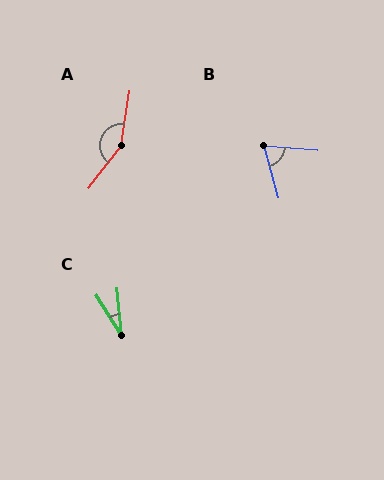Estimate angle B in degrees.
Approximately 70 degrees.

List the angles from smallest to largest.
C (26°), B (70°), A (151°).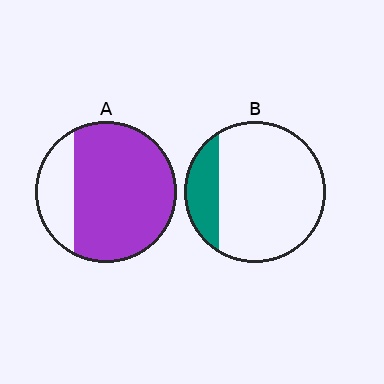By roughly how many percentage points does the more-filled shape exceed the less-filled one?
By roughly 60 percentage points (A over B).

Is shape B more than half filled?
No.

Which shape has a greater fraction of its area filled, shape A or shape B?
Shape A.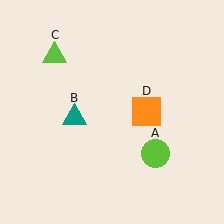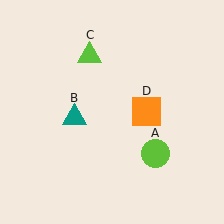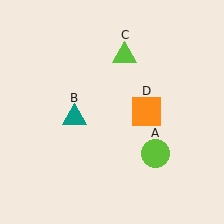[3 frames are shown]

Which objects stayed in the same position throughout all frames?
Lime circle (object A) and teal triangle (object B) and orange square (object D) remained stationary.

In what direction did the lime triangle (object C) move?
The lime triangle (object C) moved right.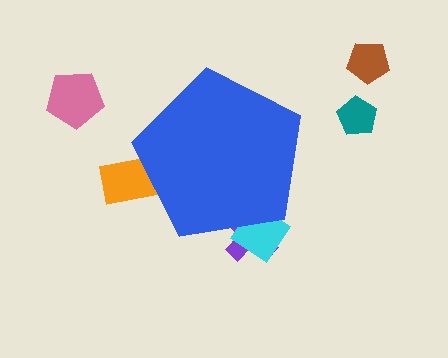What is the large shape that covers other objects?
A blue pentagon.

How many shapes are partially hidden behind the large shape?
3 shapes are partially hidden.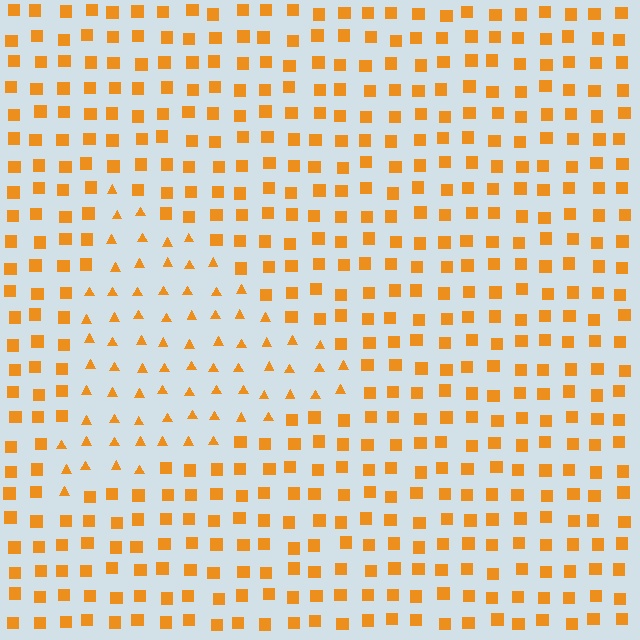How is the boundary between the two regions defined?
The boundary is defined by a change in element shape: triangles inside vs. squares outside. All elements share the same color and spacing.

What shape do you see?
I see a triangle.